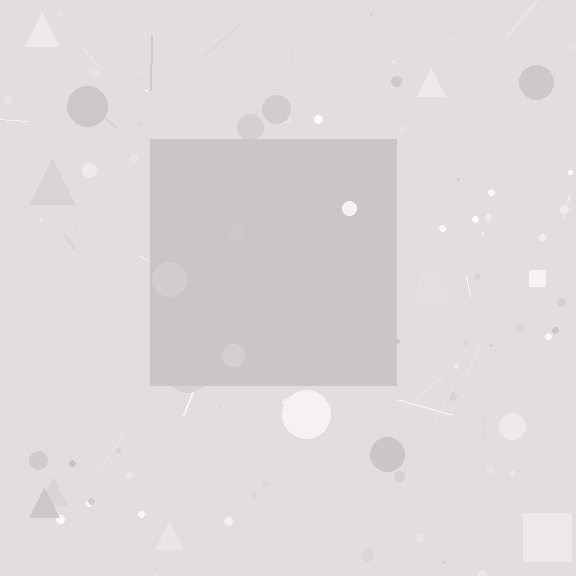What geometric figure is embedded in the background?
A square is embedded in the background.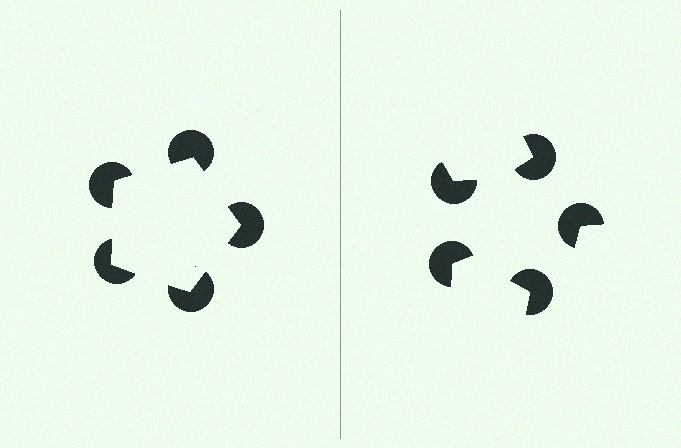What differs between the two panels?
The pac-man discs are positioned identically on both sides; only the wedge orientations differ. On the left they align to a pentagon; on the right they are misaligned.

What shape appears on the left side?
An illusory pentagon.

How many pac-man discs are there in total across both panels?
10 — 5 on each side.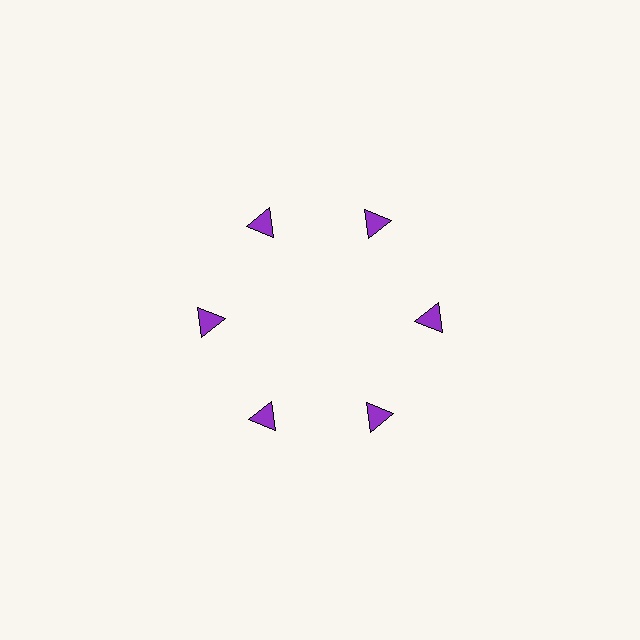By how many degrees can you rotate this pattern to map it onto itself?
The pattern maps onto itself every 60 degrees of rotation.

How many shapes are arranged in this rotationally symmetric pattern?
There are 6 shapes, arranged in 6 groups of 1.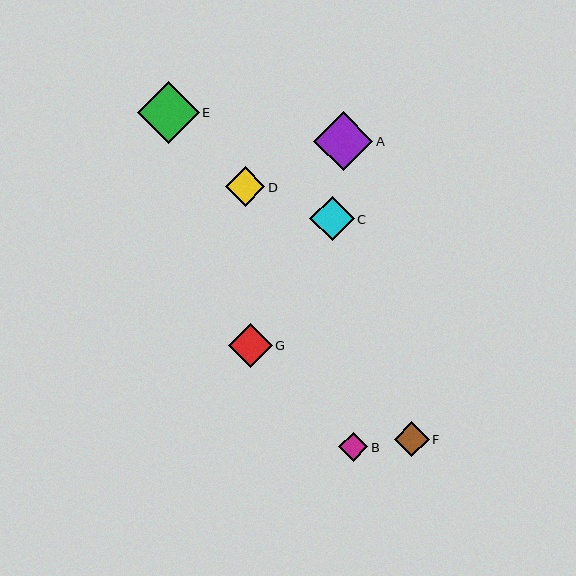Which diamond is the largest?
Diamond E is the largest with a size of approximately 61 pixels.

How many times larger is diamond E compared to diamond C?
Diamond E is approximately 1.4 times the size of diamond C.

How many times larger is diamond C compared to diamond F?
Diamond C is approximately 1.3 times the size of diamond F.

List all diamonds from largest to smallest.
From largest to smallest: E, A, C, G, D, F, B.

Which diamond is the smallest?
Diamond B is the smallest with a size of approximately 29 pixels.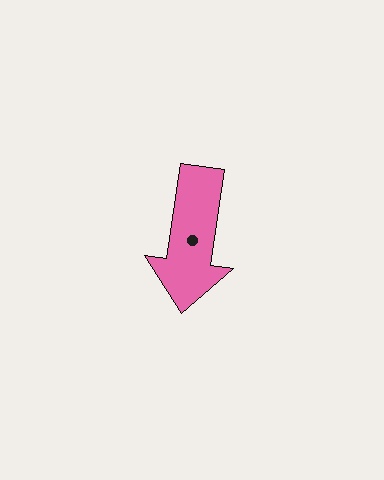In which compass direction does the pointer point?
South.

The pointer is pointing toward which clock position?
Roughly 6 o'clock.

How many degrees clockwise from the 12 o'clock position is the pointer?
Approximately 188 degrees.